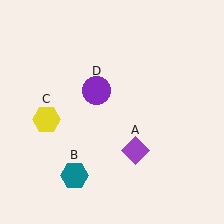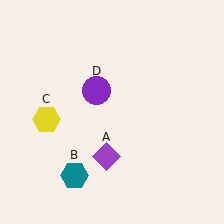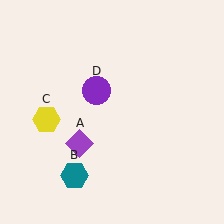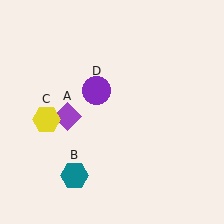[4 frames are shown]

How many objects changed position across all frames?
1 object changed position: purple diamond (object A).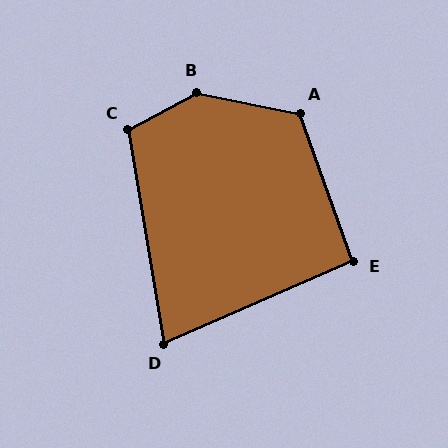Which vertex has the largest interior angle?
B, at approximately 140 degrees.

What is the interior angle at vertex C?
Approximately 109 degrees (obtuse).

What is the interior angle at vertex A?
Approximately 121 degrees (obtuse).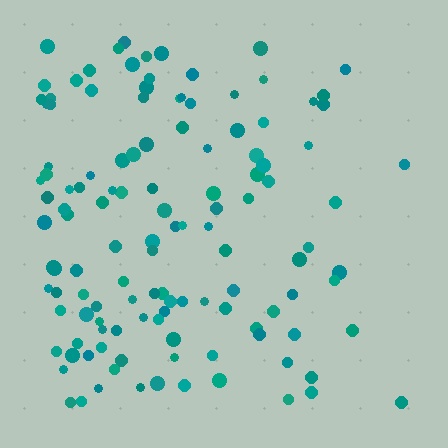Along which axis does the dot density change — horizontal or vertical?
Horizontal.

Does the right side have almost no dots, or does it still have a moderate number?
Still a moderate number, just noticeably fewer than the left.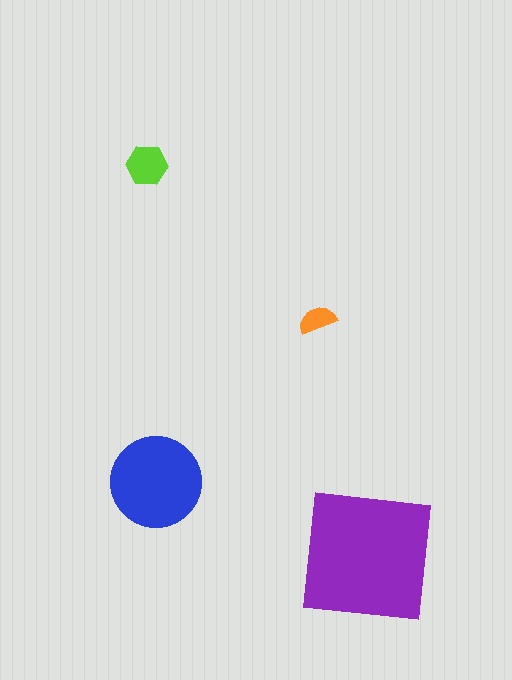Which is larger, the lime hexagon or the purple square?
The purple square.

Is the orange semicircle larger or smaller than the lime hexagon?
Smaller.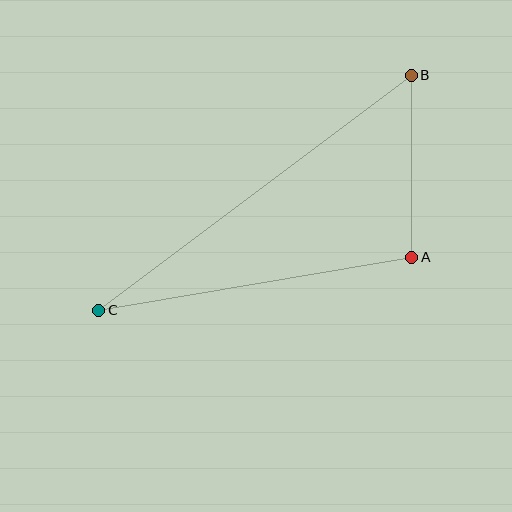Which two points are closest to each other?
Points A and B are closest to each other.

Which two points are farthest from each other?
Points B and C are farthest from each other.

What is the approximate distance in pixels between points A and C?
The distance between A and C is approximately 317 pixels.